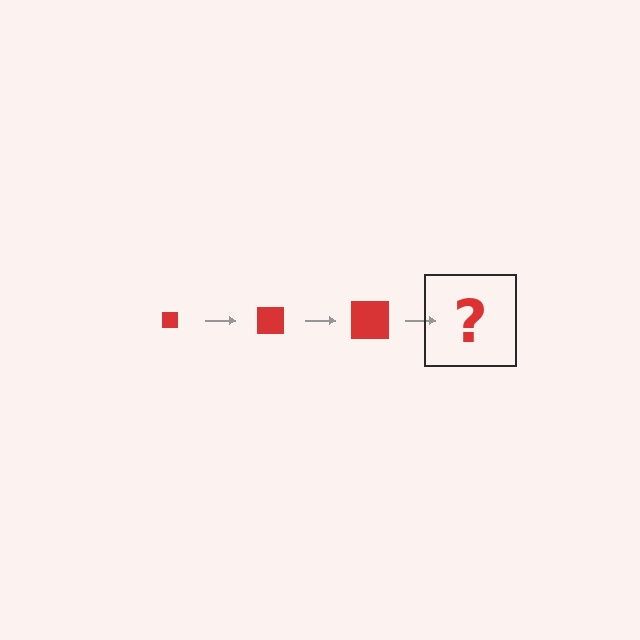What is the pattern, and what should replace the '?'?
The pattern is that the square gets progressively larger each step. The '?' should be a red square, larger than the previous one.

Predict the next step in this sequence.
The next step is a red square, larger than the previous one.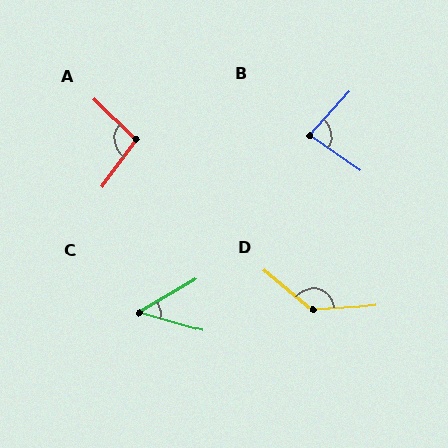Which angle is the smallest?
C, at approximately 46 degrees.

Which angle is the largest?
D, at approximately 136 degrees.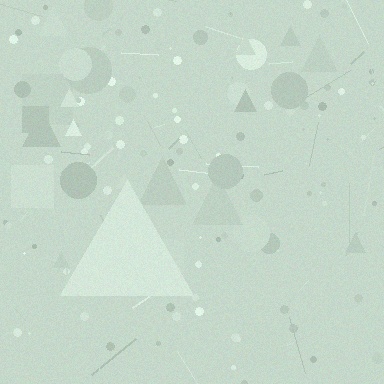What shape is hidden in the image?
A triangle is hidden in the image.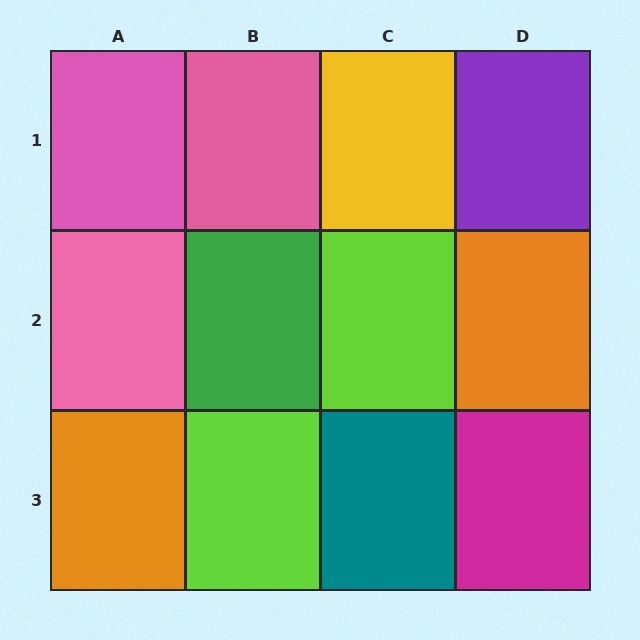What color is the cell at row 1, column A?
Pink.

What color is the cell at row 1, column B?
Pink.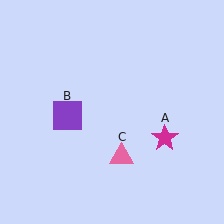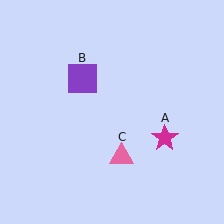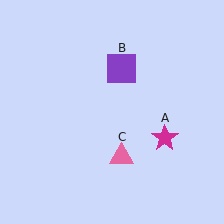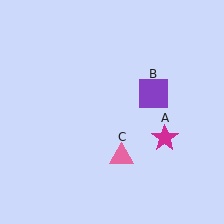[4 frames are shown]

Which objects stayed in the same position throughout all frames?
Magenta star (object A) and pink triangle (object C) remained stationary.